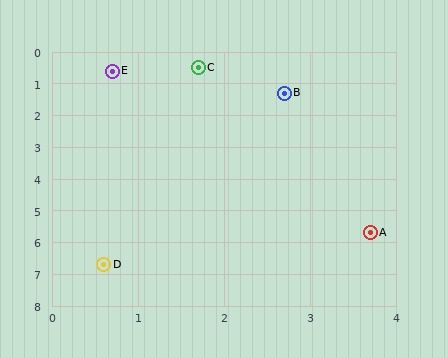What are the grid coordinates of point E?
Point E is at approximately (0.7, 0.6).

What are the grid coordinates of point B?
Point B is at approximately (2.7, 1.3).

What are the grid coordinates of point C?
Point C is at approximately (1.7, 0.5).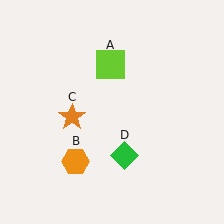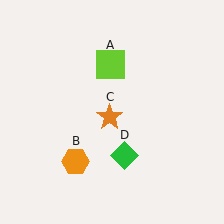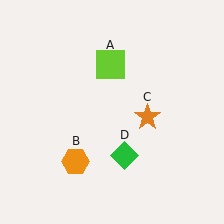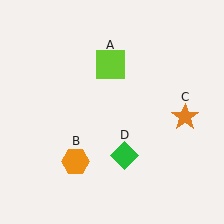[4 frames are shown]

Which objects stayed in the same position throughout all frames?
Lime square (object A) and orange hexagon (object B) and green diamond (object D) remained stationary.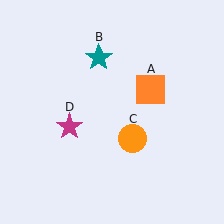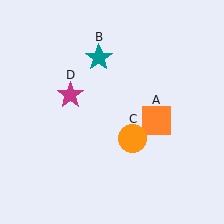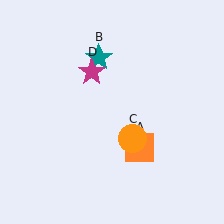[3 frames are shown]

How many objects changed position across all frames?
2 objects changed position: orange square (object A), magenta star (object D).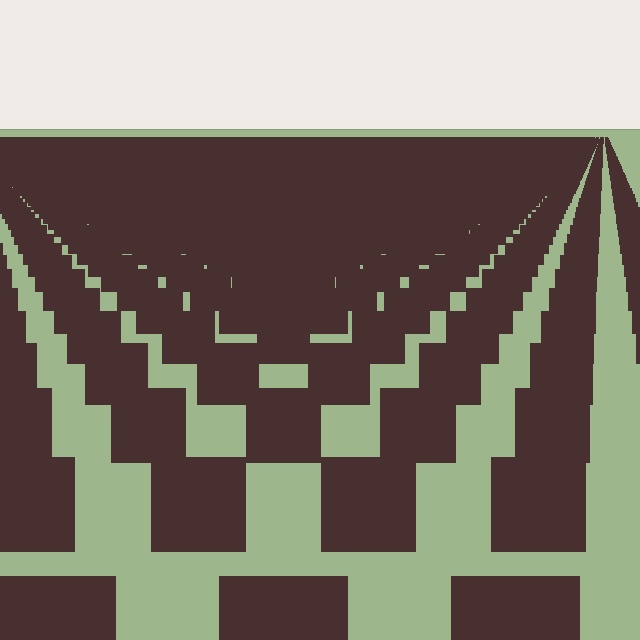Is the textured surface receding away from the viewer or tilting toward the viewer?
The surface is receding away from the viewer. Texture elements get smaller and denser toward the top.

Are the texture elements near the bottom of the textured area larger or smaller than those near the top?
Larger. Near the bottom, elements are closer to the viewer and appear at a bigger on-screen size.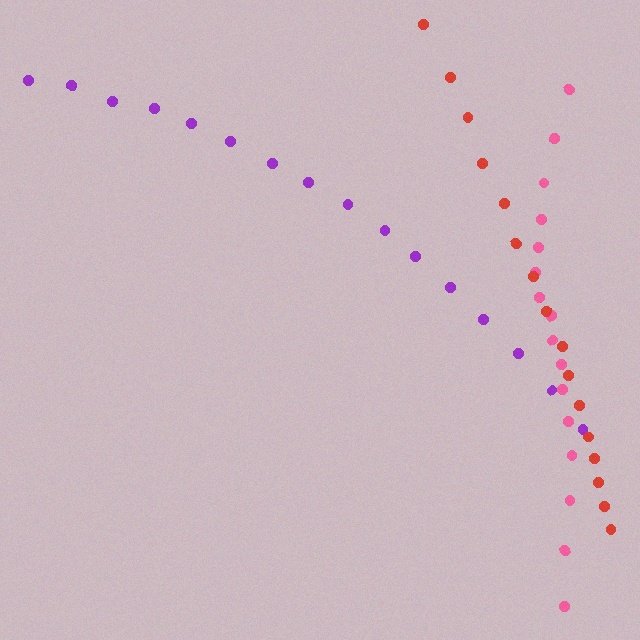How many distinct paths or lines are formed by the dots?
There are 3 distinct paths.